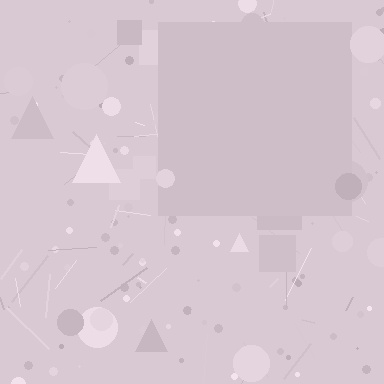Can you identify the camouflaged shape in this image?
The camouflaged shape is a square.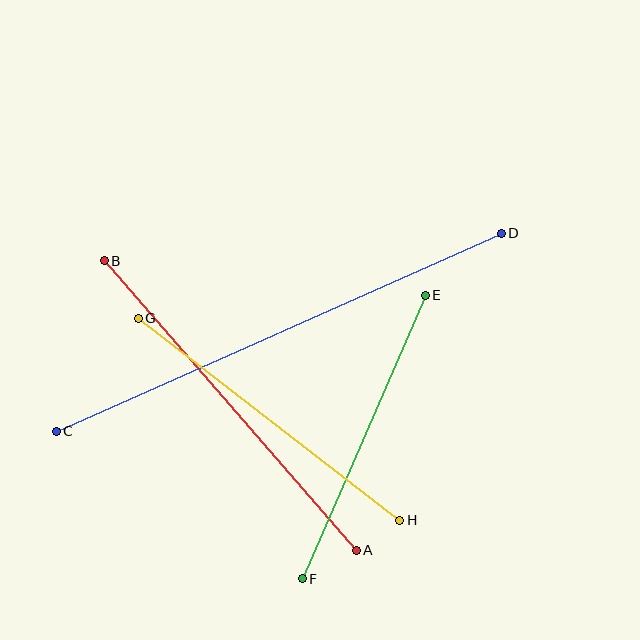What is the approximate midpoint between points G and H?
The midpoint is at approximately (269, 419) pixels.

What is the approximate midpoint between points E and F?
The midpoint is at approximately (364, 437) pixels.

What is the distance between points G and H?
The distance is approximately 330 pixels.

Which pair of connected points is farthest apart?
Points C and D are farthest apart.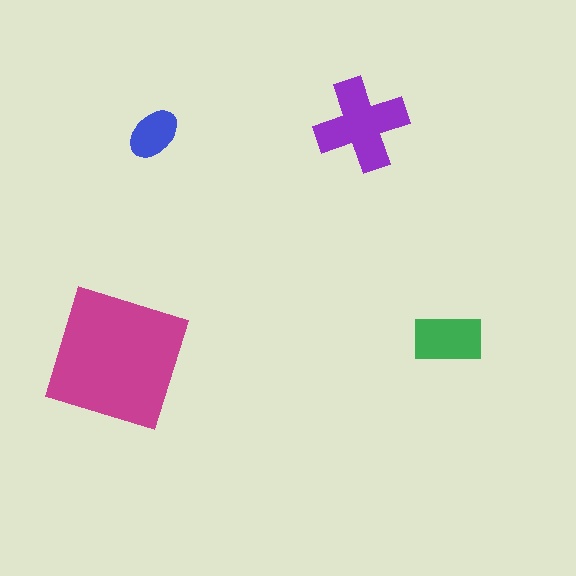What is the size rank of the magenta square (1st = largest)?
1st.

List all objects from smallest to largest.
The blue ellipse, the green rectangle, the purple cross, the magenta square.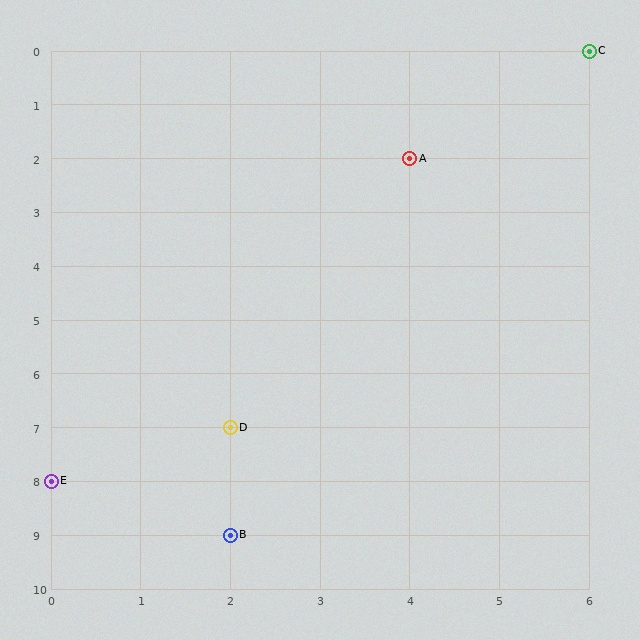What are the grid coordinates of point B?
Point B is at grid coordinates (2, 9).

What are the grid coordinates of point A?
Point A is at grid coordinates (4, 2).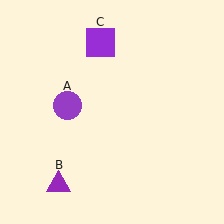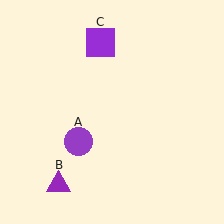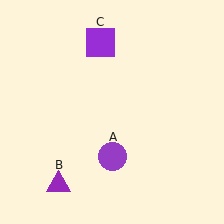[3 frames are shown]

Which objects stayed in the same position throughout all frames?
Purple triangle (object B) and purple square (object C) remained stationary.